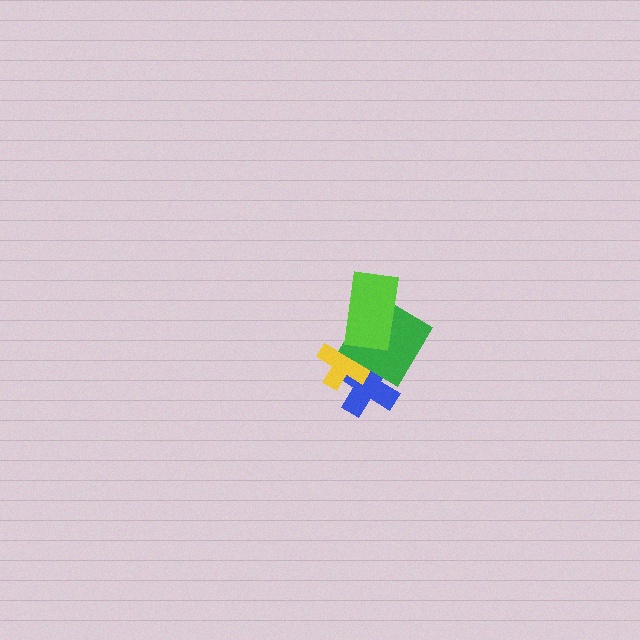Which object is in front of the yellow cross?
The green diamond is in front of the yellow cross.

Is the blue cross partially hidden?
Yes, it is partially covered by another shape.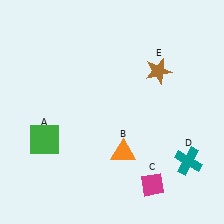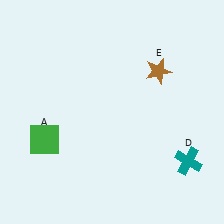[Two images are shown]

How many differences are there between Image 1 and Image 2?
There are 2 differences between the two images.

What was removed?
The orange triangle (B), the magenta diamond (C) were removed in Image 2.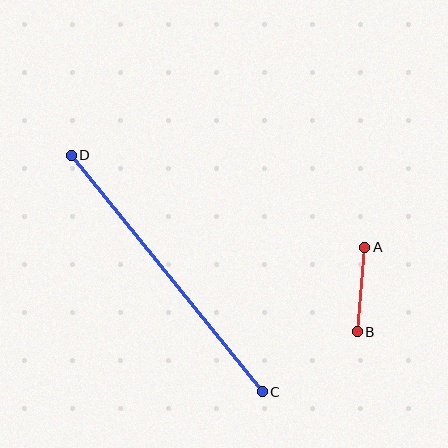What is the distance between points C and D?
The distance is approximately 304 pixels.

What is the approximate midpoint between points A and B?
The midpoint is at approximately (361, 289) pixels.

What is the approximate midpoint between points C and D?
The midpoint is at approximately (167, 274) pixels.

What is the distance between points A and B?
The distance is approximately 85 pixels.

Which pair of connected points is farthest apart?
Points C and D are farthest apart.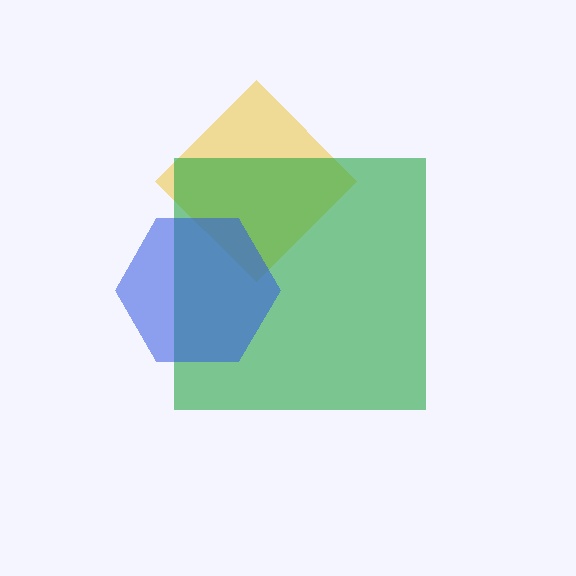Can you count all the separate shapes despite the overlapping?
Yes, there are 3 separate shapes.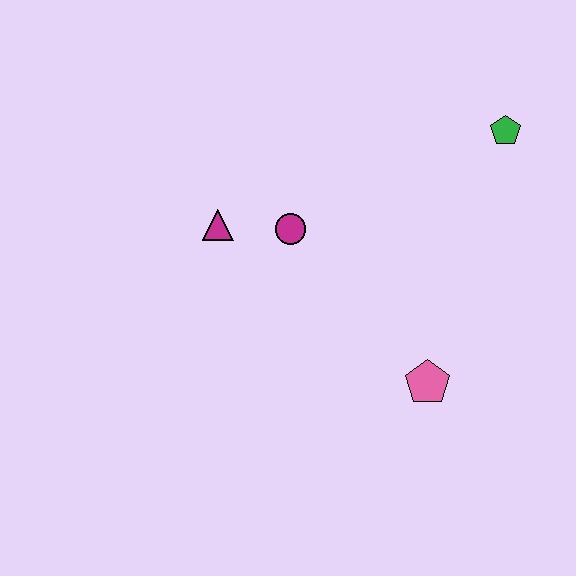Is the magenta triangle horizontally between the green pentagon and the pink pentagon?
No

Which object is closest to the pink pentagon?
The magenta circle is closest to the pink pentagon.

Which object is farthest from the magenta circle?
The green pentagon is farthest from the magenta circle.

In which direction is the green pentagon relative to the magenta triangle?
The green pentagon is to the right of the magenta triangle.